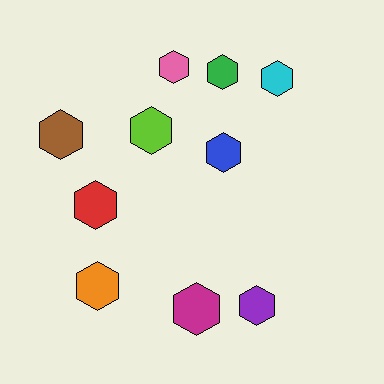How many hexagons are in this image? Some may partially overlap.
There are 10 hexagons.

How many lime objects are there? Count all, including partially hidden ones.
There is 1 lime object.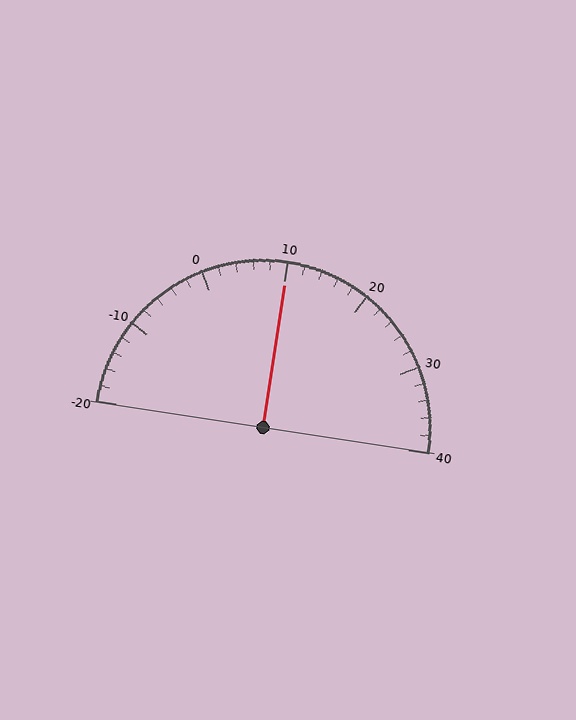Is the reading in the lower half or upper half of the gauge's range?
The reading is in the upper half of the range (-20 to 40).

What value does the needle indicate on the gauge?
The needle indicates approximately 10.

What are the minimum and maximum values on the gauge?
The gauge ranges from -20 to 40.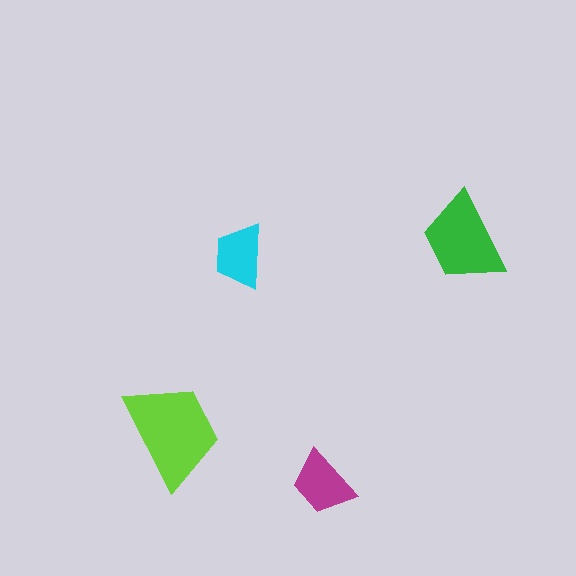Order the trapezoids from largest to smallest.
the lime one, the green one, the magenta one, the cyan one.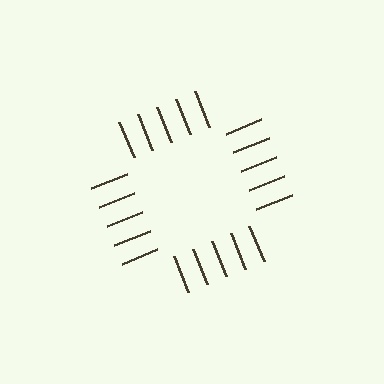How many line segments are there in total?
20 — 5 along each of the 4 edges.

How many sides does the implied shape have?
4 sides — the line-ends trace a square.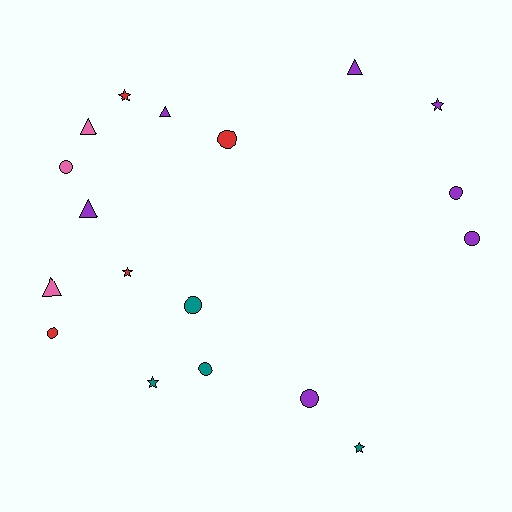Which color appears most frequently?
Purple, with 7 objects.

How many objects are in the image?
There are 18 objects.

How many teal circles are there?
There are 2 teal circles.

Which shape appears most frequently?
Circle, with 8 objects.